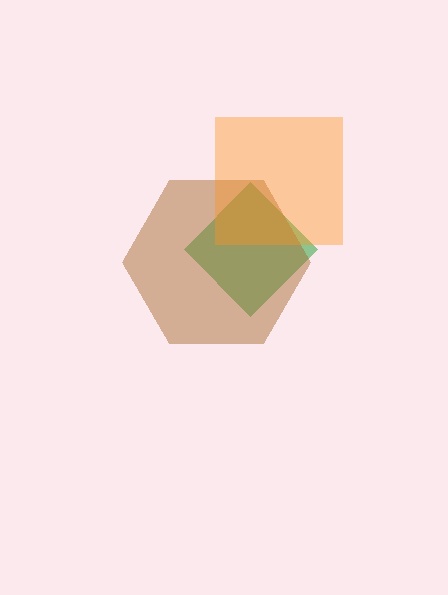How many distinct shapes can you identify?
There are 3 distinct shapes: a green diamond, a brown hexagon, an orange square.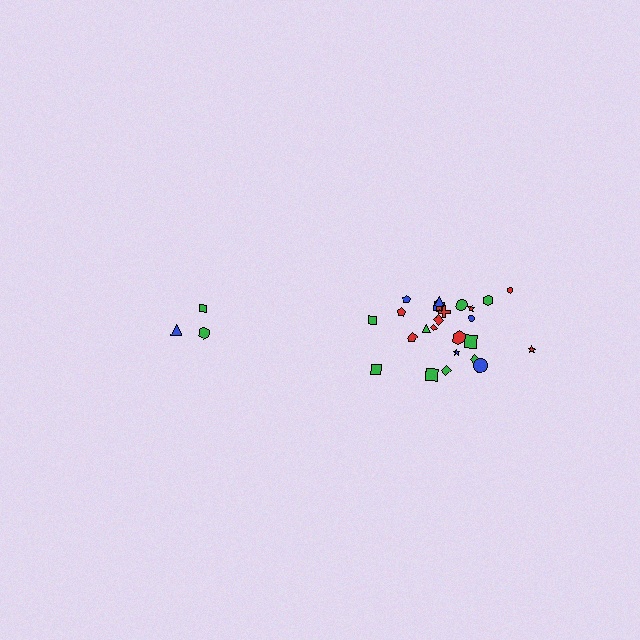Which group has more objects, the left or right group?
The right group.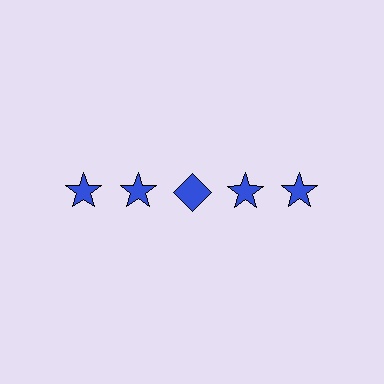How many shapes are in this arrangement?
There are 5 shapes arranged in a grid pattern.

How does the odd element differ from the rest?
It has a different shape: diamond instead of star.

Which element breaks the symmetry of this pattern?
The blue diamond in the top row, center column breaks the symmetry. All other shapes are blue stars.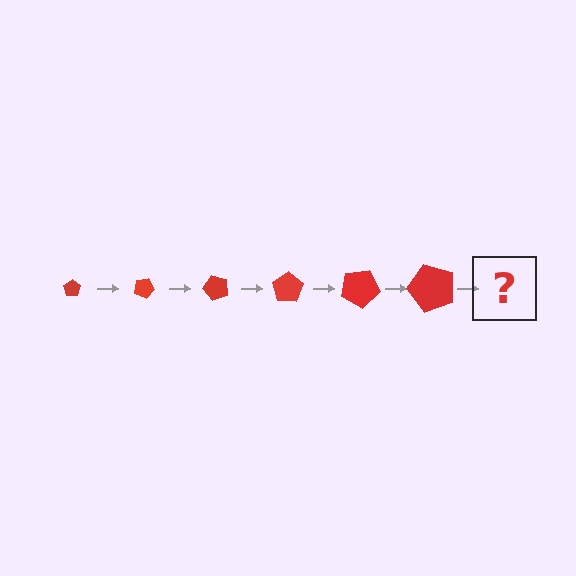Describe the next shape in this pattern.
It should be a pentagon, larger than the previous one and rotated 150 degrees from the start.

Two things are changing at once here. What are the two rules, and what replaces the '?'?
The two rules are that the pentagon grows larger each step and it rotates 25 degrees each step. The '?' should be a pentagon, larger than the previous one and rotated 150 degrees from the start.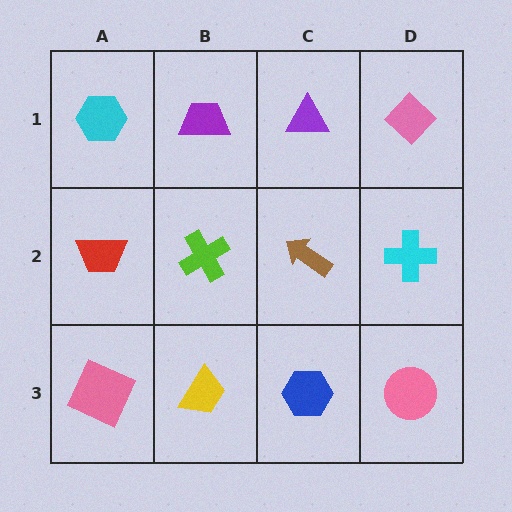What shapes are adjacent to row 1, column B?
A lime cross (row 2, column B), a cyan hexagon (row 1, column A), a purple triangle (row 1, column C).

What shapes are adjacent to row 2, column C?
A purple triangle (row 1, column C), a blue hexagon (row 3, column C), a lime cross (row 2, column B), a cyan cross (row 2, column D).